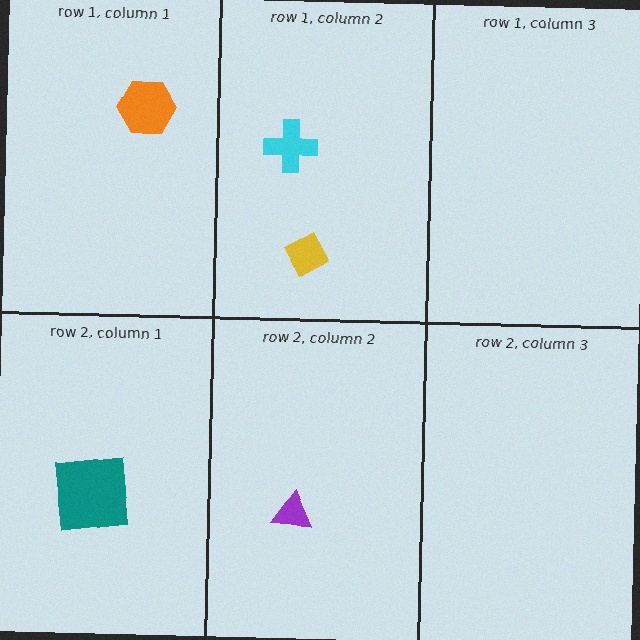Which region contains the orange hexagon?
The row 1, column 1 region.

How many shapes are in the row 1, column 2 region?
2.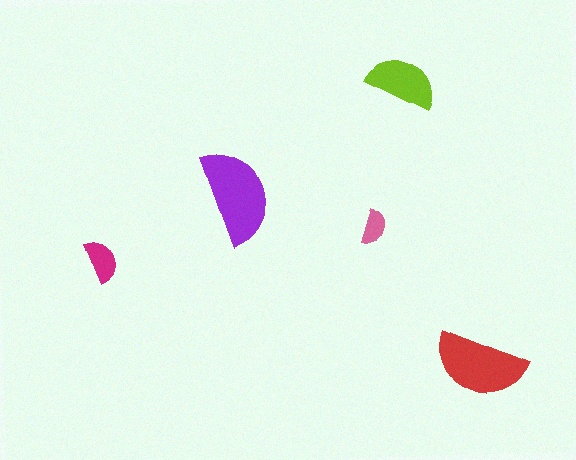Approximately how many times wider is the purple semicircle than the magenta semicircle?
About 2 times wider.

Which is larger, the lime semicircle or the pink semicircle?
The lime one.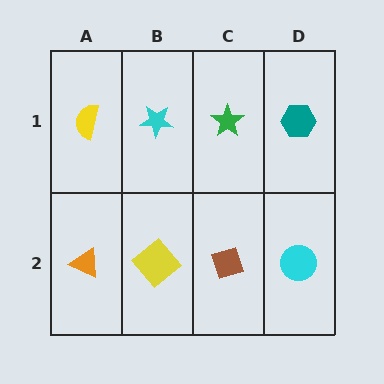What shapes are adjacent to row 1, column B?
A yellow diamond (row 2, column B), a yellow semicircle (row 1, column A), a green star (row 1, column C).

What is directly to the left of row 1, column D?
A green star.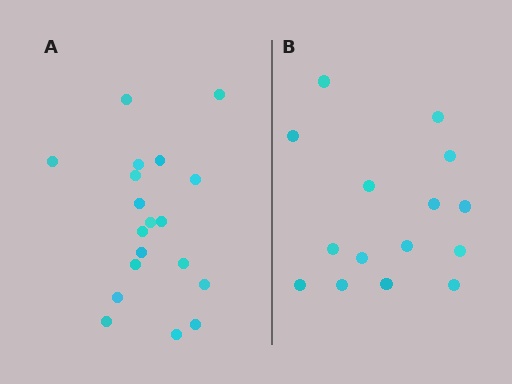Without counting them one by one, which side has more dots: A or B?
Region A (the left region) has more dots.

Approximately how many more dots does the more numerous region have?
Region A has about 4 more dots than region B.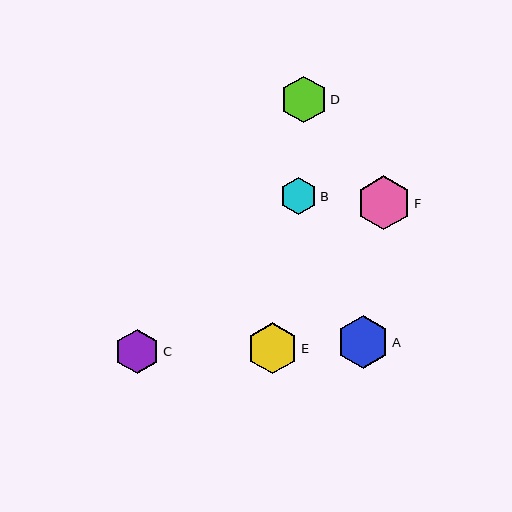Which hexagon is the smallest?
Hexagon B is the smallest with a size of approximately 37 pixels.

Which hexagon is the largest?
Hexagon F is the largest with a size of approximately 54 pixels.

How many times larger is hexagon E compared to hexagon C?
Hexagon E is approximately 1.1 times the size of hexagon C.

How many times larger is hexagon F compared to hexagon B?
Hexagon F is approximately 1.5 times the size of hexagon B.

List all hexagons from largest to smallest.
From largest to smallest: F, A, E, D, C, B.